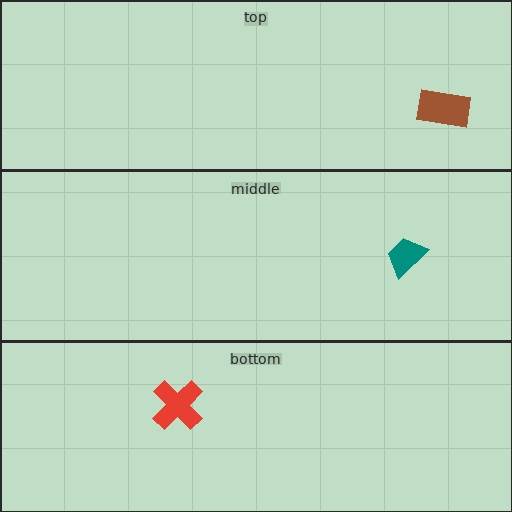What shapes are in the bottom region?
The red cross.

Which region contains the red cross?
The bottom region.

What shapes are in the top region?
The brown rectangle.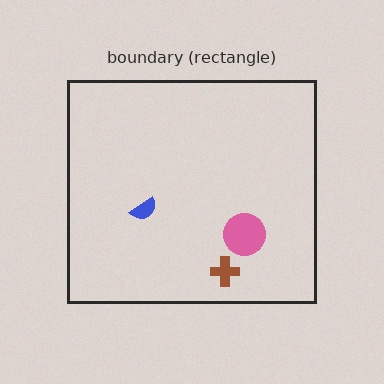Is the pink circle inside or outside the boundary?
Inside.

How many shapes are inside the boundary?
3 inside, 0 outside.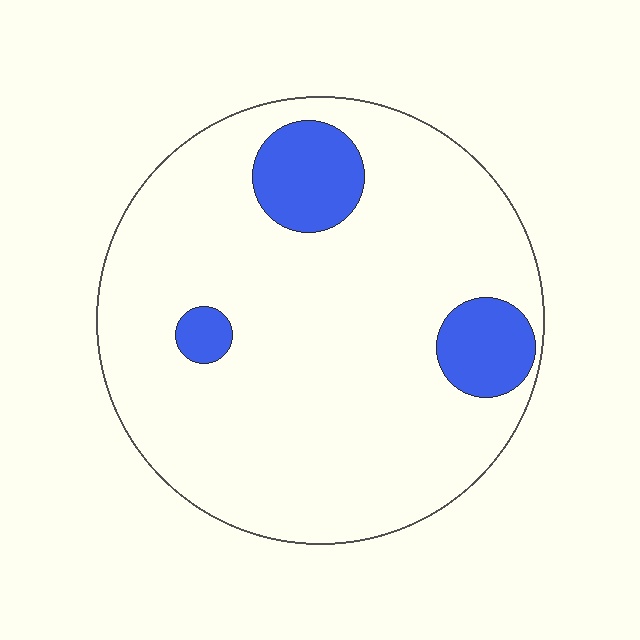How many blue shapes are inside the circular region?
3.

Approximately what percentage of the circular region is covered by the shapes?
Approximately 15%.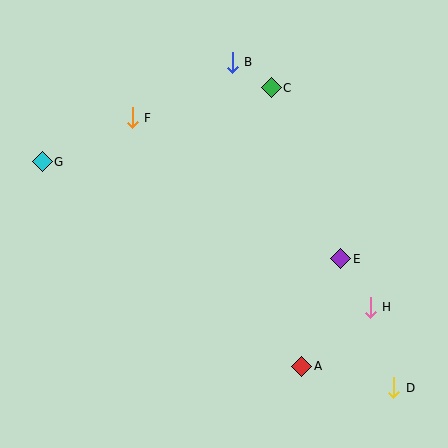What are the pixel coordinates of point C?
Point C is at (271, 88).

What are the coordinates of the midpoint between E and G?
The midpoint between E and G is at (192, 210).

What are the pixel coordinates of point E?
Point E is at (341, 259).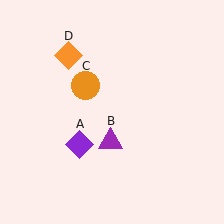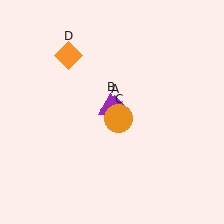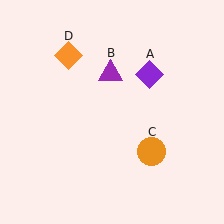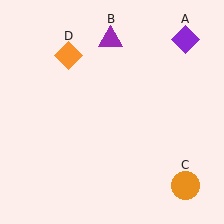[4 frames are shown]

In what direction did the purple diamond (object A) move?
The purple diamond (object A) moved up and to the right.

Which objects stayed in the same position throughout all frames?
Orange diamond (object D) remained stationary.